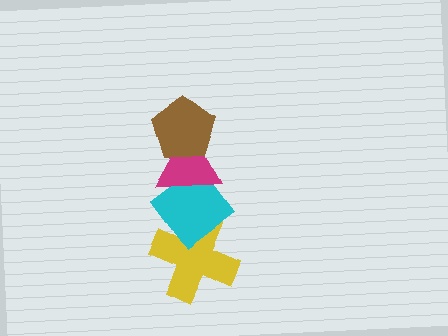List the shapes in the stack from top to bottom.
From top to bottom: the brown pentagon, the magenta triangle, the cyan diamond, the yellow cross.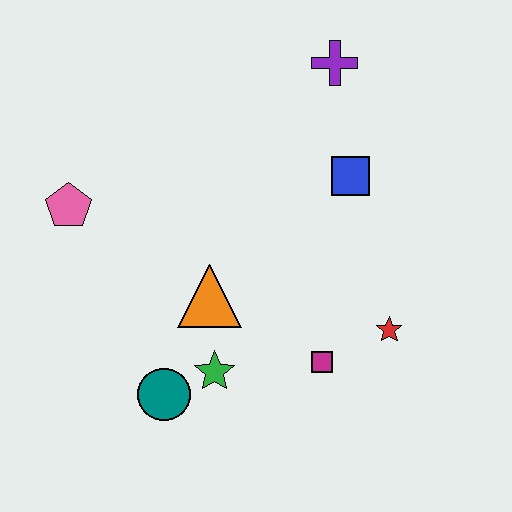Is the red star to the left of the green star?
No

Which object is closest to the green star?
The teal circle is closest to the green star.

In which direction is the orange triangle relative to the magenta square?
The orange triangle is to the left of the magenta square.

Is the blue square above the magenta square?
Yes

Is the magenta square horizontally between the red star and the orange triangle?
Yes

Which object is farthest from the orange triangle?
The purple cross is farthest from the orange triangle.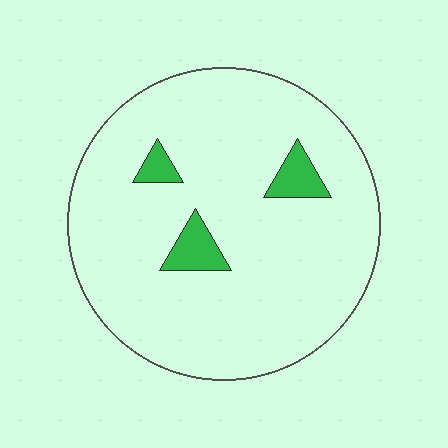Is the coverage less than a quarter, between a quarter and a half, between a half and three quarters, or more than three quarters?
Less than a quarter.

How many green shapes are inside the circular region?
3.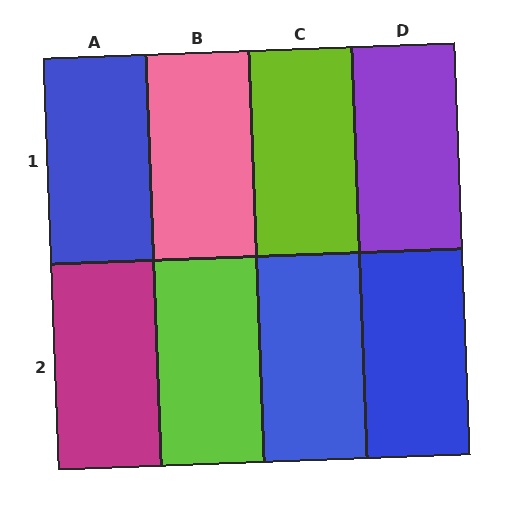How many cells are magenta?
1 cell is magenta.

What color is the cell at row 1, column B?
Pink.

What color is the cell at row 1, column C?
Lime.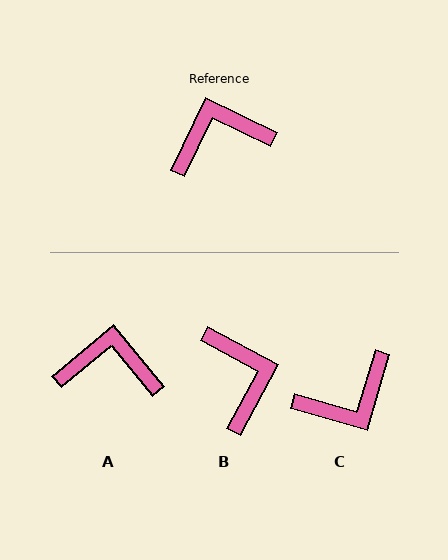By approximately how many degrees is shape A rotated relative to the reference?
Approximately 25 degrees clockwise.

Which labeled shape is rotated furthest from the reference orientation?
C, about 171 degrees away.